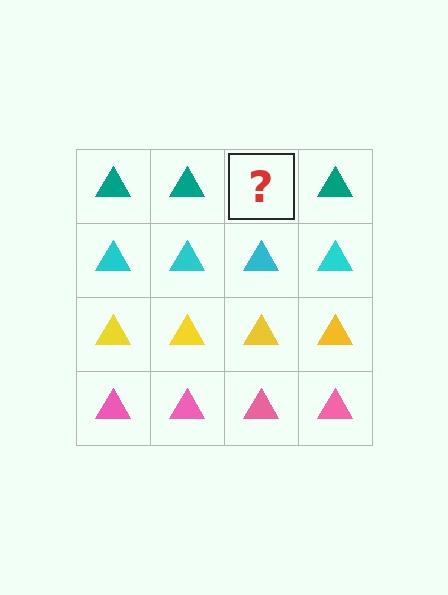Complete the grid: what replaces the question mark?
The question mark should be replaced with a teal triangle.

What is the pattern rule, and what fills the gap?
The rule is that each row has a consistent color. The gap should be filled with a teal triangle.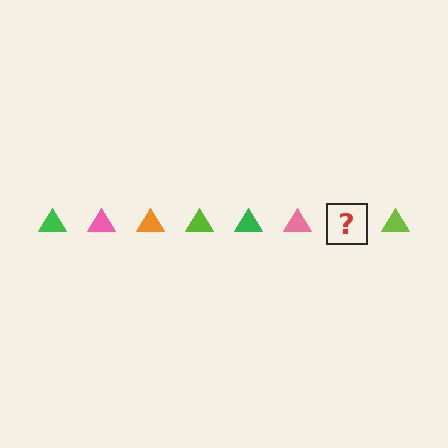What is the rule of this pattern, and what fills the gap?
The rule is that the pattern cycles through green, pink, orange, lime triangles. The gap should be filled with an orange triangle.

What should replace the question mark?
The question mark should be replaced with an orange triangle.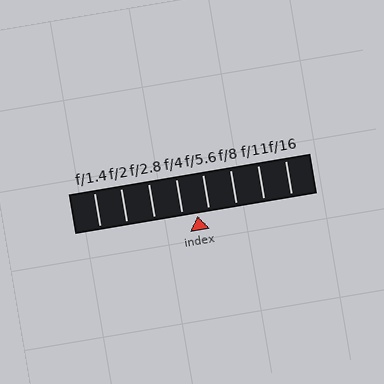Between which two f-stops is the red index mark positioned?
The index mark is between f/4 and f/5.6.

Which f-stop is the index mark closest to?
The index mark is closest to f/5.6.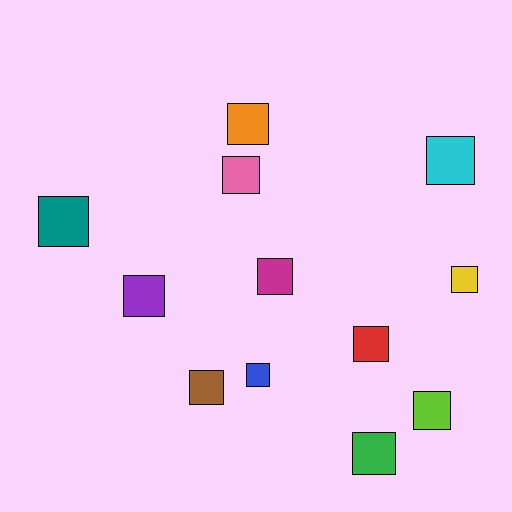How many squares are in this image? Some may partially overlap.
There are 12 squares.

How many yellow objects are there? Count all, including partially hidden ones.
There is 1 yellow object.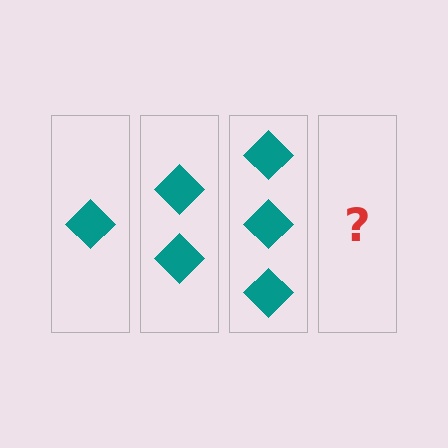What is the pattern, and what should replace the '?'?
The pattern is that each step adds one more diamond. The '?' should be 4 diamonds.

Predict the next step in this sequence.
The next step is 4 diamonds.